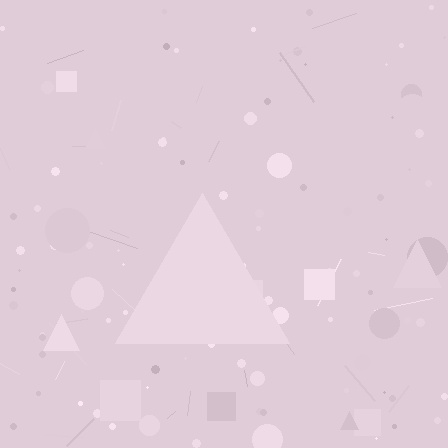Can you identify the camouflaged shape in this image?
The camouflaged shape is a triangle.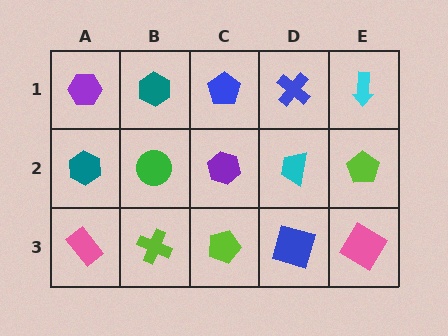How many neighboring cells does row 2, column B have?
4.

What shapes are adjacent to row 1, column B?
A green circle (row 2, column B), a purple hexagon (row 1, column A), a blue pentagon (row 1, column C).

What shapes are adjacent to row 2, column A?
A purple hexagon (row 1, column A), a pink rectangle (row 3, column A), a green circle (row 2, column B).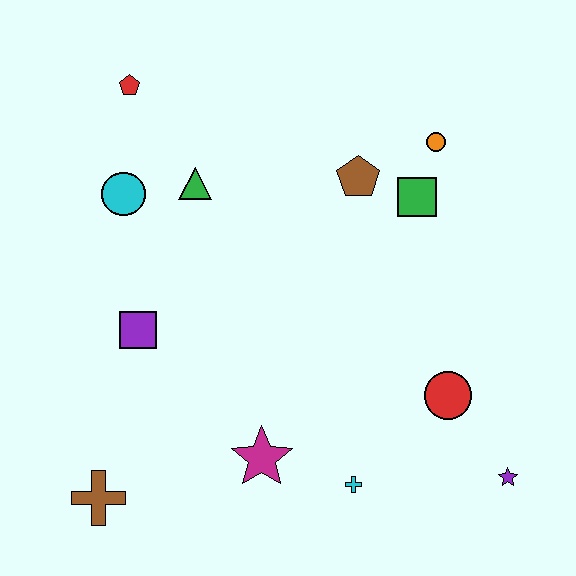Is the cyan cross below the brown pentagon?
Yes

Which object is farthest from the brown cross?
The orange circle is farthest from the brown cross.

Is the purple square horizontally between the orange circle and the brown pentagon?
No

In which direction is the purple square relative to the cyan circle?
The purple square is below the cyan circle.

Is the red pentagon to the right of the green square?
No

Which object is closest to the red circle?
The purple star is closest to the red circle.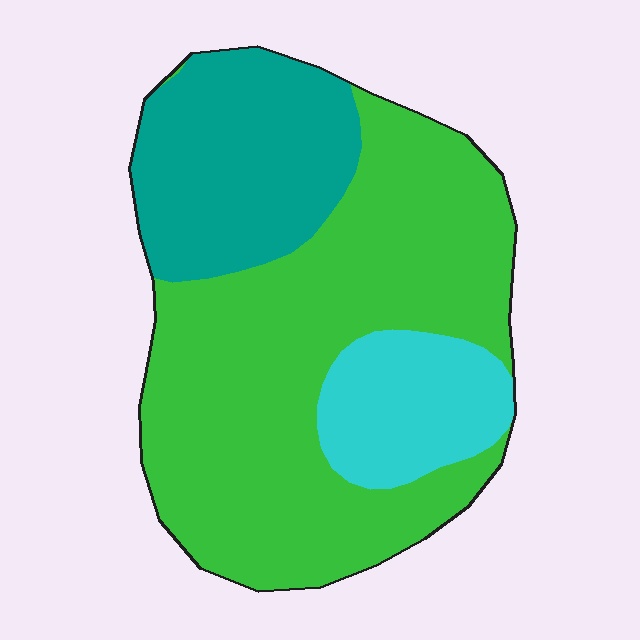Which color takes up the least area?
Cyan, at roughly 15%.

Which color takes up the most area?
Green, at roughly 60%.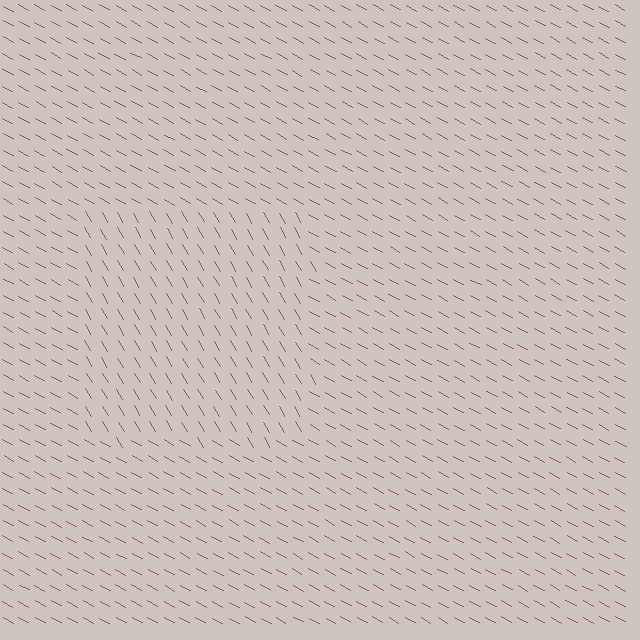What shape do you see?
I see a rectangle.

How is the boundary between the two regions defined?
The boundary is defined purely by a change in line orientation (approximately 32 degrees difference). All lines are the same color and thickness.